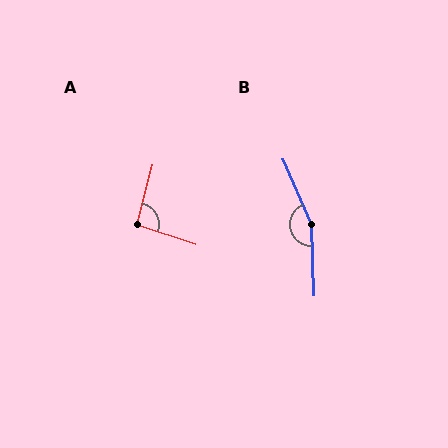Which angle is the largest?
B, at approximately 158 degrees.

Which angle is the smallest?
A, at approximately 94 degrees.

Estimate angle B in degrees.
Approximately 158 degrees.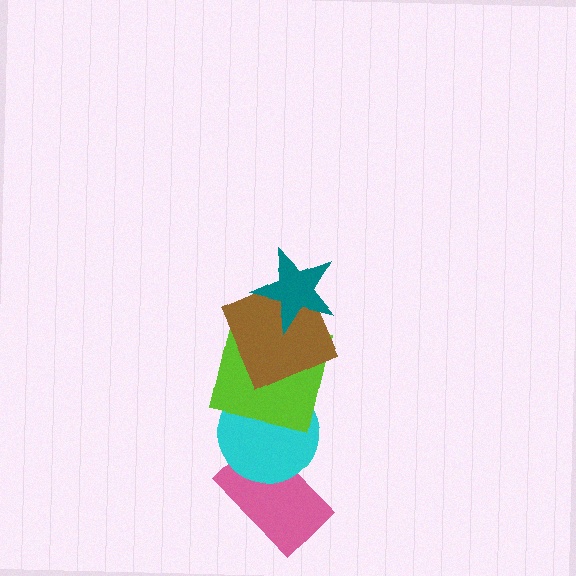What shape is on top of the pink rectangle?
The cyan circle is on top of the pink rectangle.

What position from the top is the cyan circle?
The cyan circle is 4th from the top.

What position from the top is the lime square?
The lime square is 3rd from the top.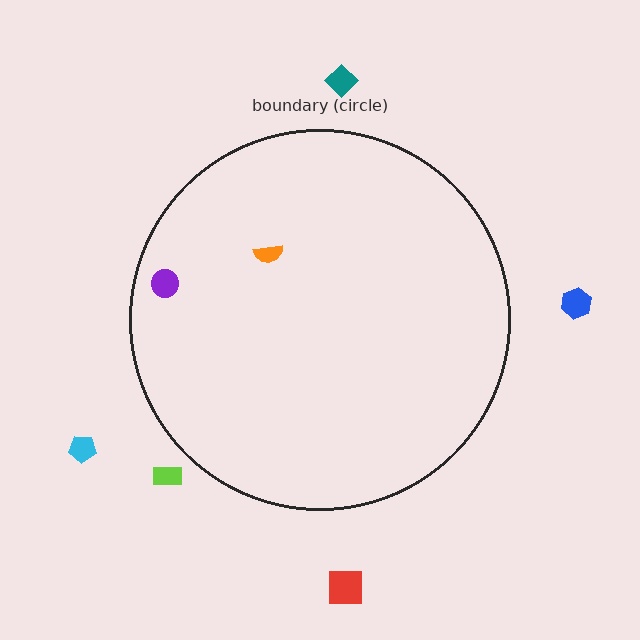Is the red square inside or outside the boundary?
Outside.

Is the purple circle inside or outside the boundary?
Inside.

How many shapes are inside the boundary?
2 inside, 5 outside.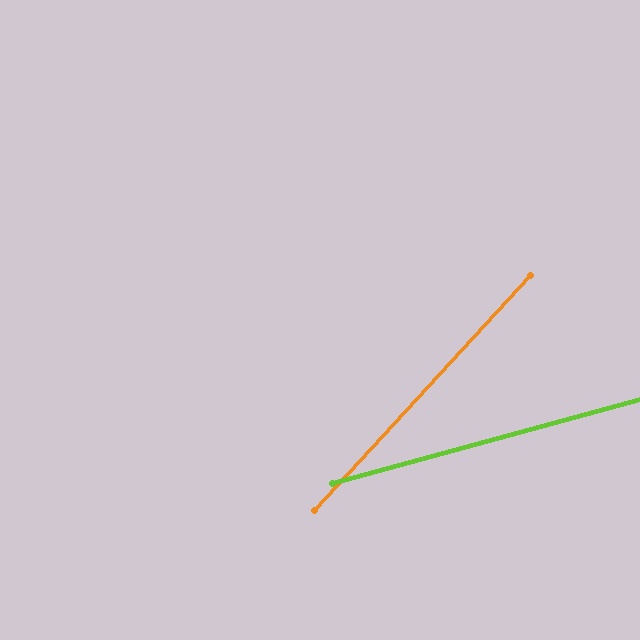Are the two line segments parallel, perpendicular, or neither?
Neither parallel nor perpendicular — they differ by about 32°.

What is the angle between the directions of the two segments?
Approximately 32 degrees.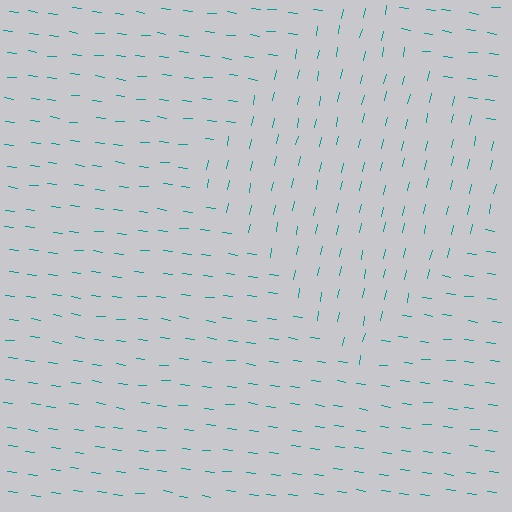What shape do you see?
I see a diamond.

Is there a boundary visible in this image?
Yes, there is a texture boundary formed by a change in line orientation.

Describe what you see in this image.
The image is filled with small teal line segments. A diamond region in the image has lines oriented differently from the surrounding lines, creating a visible texture boundary.